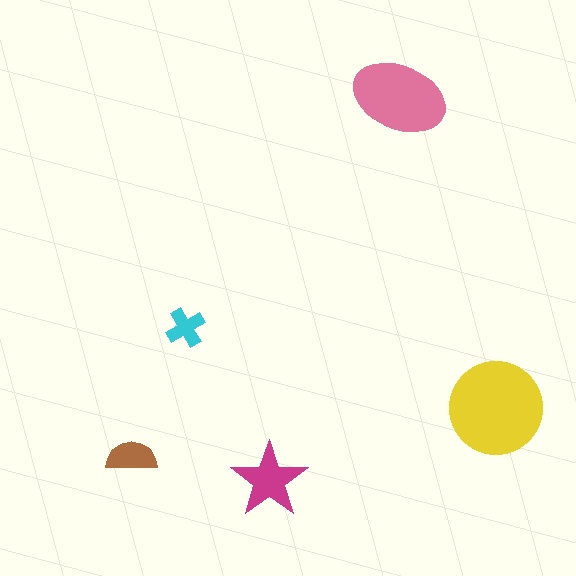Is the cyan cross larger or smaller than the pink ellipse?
Smaller.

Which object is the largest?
The yellow circle.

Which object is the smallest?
The cyan cross.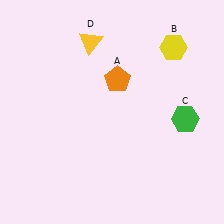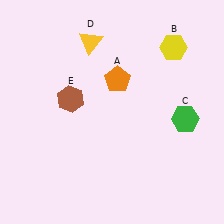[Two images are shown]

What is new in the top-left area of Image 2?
A brown hexagon (E) was added in the top-left area of Image 2.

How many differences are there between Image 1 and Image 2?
There is 1 difference between the two images.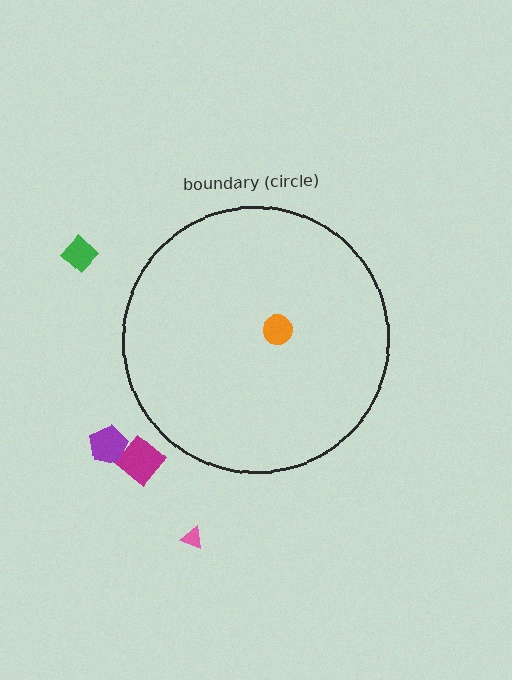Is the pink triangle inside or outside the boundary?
Outside.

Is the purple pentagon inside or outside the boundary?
Outside.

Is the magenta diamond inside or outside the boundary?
Outside.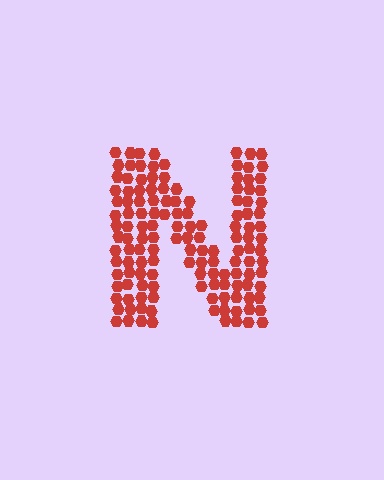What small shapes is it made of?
It is made of small hexagons.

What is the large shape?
The large shape is the letter N.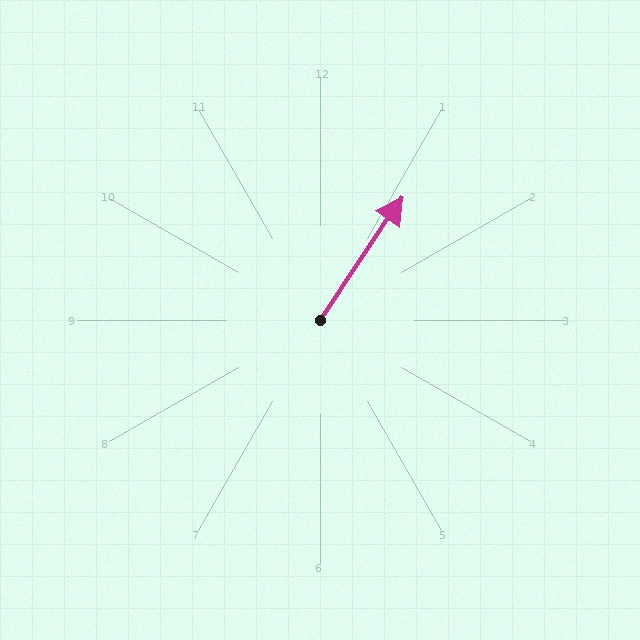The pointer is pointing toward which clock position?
Roughly 1 o'clock.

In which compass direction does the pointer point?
Northeast.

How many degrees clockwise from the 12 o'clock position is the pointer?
Approximately 34 degrees.